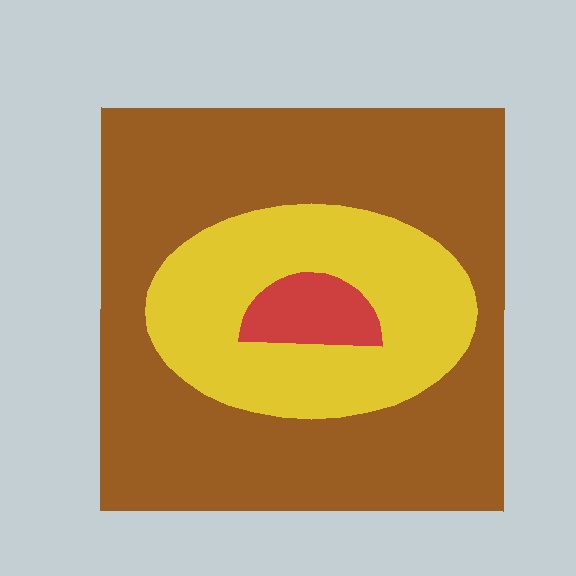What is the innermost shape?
The red semicircle.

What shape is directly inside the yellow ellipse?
The red semicircle.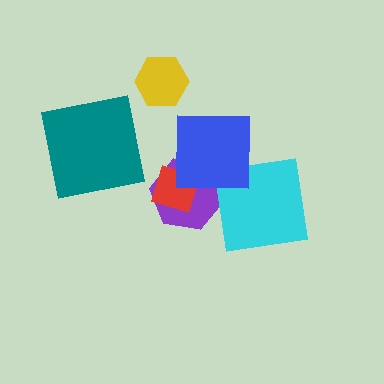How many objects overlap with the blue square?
2 objects overlap with the blue square.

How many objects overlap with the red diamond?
2 objects overlap with the red diamond.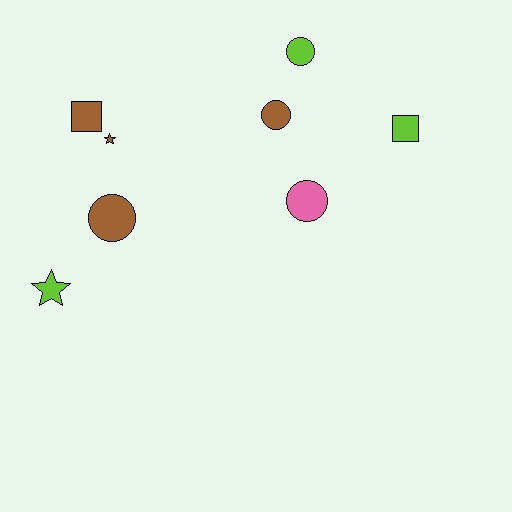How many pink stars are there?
There are no pink stars.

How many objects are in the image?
There are 8 objects.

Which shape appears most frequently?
Circle, with 4 objects.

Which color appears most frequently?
Brown, with 4 objects.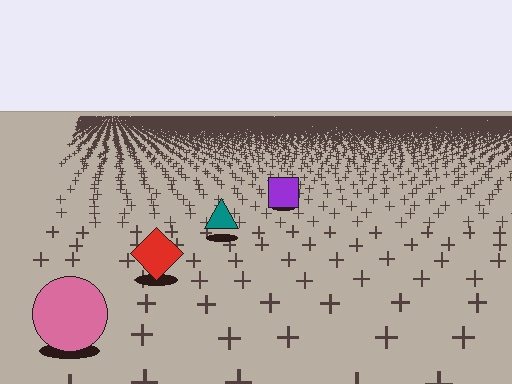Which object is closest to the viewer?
The pink circle is closest. The texture marks near it are larger and more spread out.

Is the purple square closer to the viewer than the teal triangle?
No. The teal triangle is closer — you can tell from the texture gradient: the ground texture is coarser near it.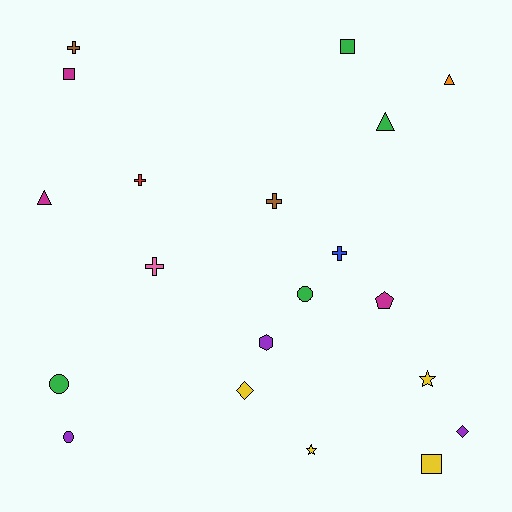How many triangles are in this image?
There are 3 triangles.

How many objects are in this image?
There are 20 objects.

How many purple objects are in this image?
There are 3 purple objects.